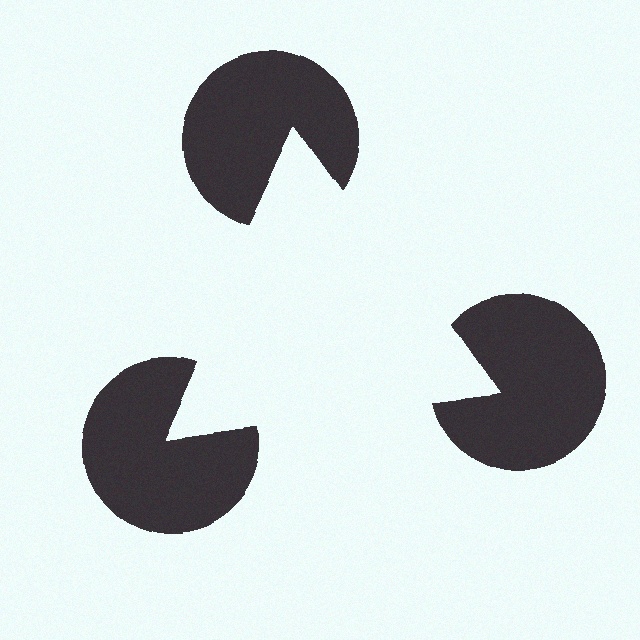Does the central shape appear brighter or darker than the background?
It typically appears slightly brighter than the background, even though no actual brightness change is drawn.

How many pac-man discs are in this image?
There are 3 — one at each vertex of the illusory triangle.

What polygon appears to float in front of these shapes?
An illusory triangle — its edges are inferred from the aligned wedge cuts in the pac-man discs, not physically drawn.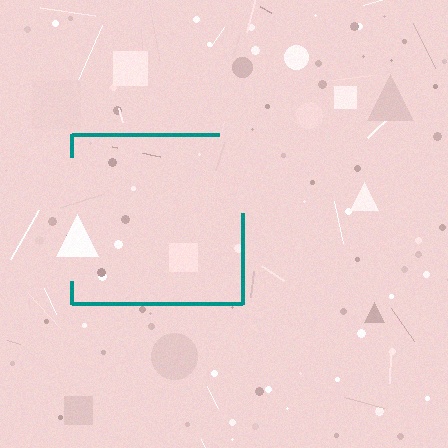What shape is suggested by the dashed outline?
The dashed outline suggests a square.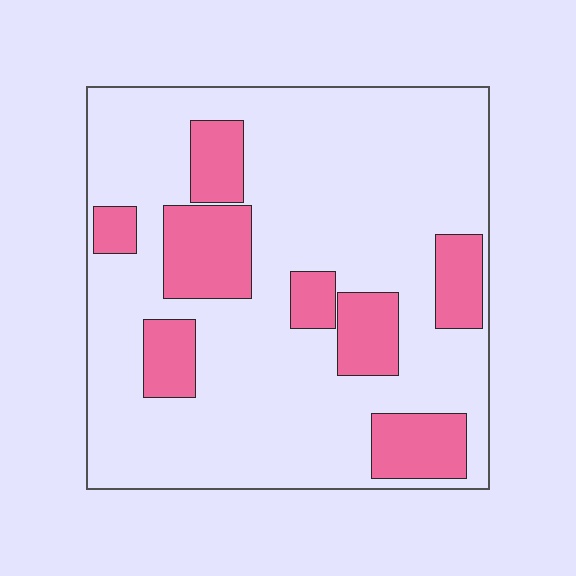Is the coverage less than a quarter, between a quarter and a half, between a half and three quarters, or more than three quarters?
Less than a quarter.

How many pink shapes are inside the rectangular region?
8.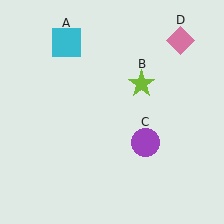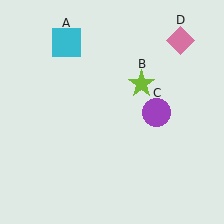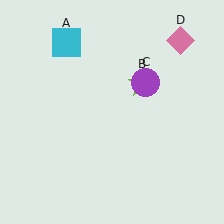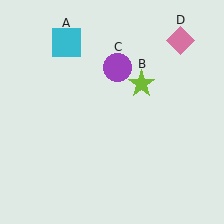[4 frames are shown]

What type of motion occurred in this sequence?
The purple circle (object C) rotated counterclockwise around the center of the scene.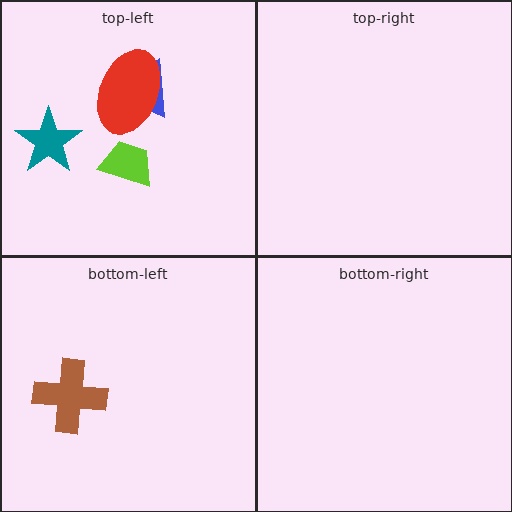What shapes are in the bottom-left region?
The brown cross.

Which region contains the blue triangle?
The top-left region.